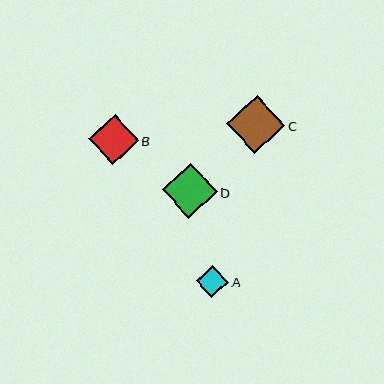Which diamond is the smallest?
Diamond A is the smallest with a size of approximately 32 pixels.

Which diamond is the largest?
Diamond C is the largest with a size of approximately 58 pixels.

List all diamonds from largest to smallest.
From largest to smallest: C, D, B, A.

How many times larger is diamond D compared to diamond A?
Diamond D is approximately 1.7 times the size of diamond A.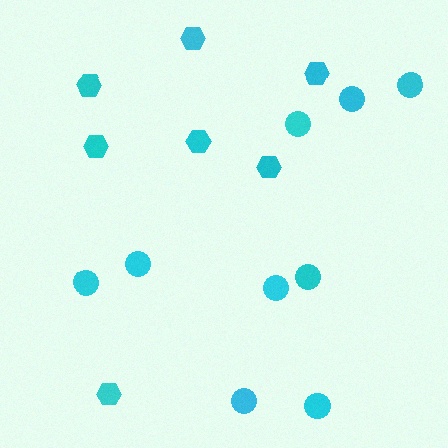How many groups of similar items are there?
There are 2 groups: one group of hexagons (7) and one group of circles (9).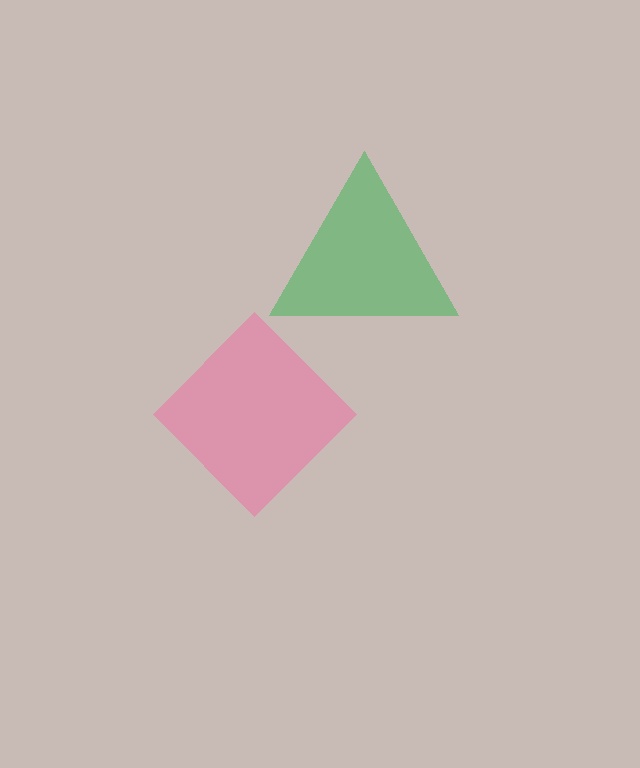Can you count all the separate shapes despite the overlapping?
Yes, there are 2 separate shapes.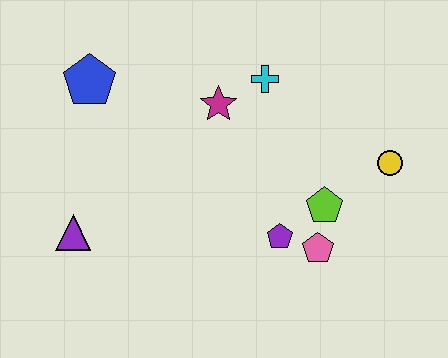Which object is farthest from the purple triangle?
The yellow circle is farthest from the purple triangle.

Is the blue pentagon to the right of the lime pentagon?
No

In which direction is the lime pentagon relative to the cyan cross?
The lime pentagon is below the cyan cross.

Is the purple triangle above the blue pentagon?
No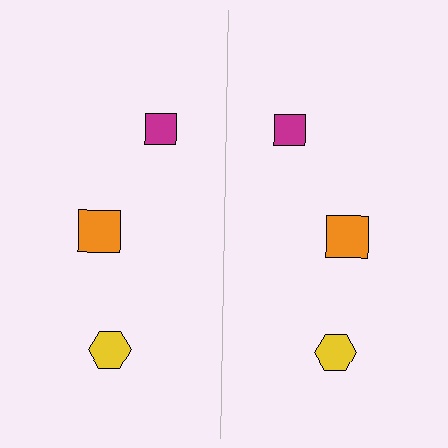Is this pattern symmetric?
Yes, this pattern has bilateral (reflection) symmetry.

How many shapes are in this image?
There are 6 shapes in this image.